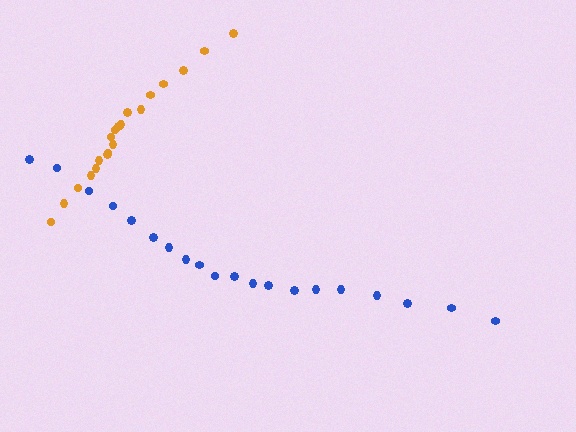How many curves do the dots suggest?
There are 2 distinct paths.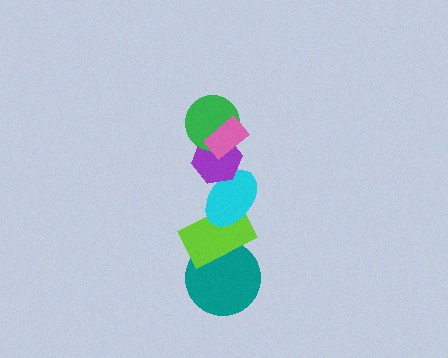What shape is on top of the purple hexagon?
The green circle is on top of the purple hexagon.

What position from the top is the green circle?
The green circle is 2nd from the top.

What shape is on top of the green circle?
The pink rectangle is on top of the green circle.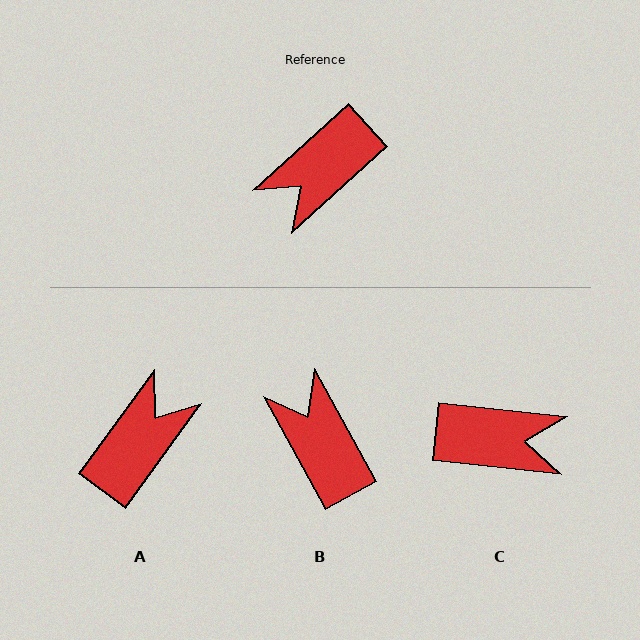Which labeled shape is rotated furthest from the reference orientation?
A, about 168 degrees away.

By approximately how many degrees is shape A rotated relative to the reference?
Approximately 168 degrees clockwise.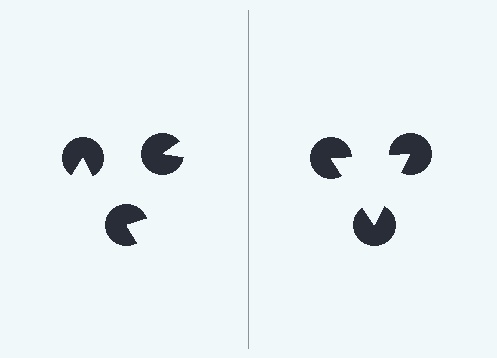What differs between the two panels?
The pac-man discs are positioned identically on both sides; only the wedge orientations differ. On the right they align to a triangle; on the left they are misaligned.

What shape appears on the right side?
An illusory triangle.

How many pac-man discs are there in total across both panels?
6 — 3 on each side.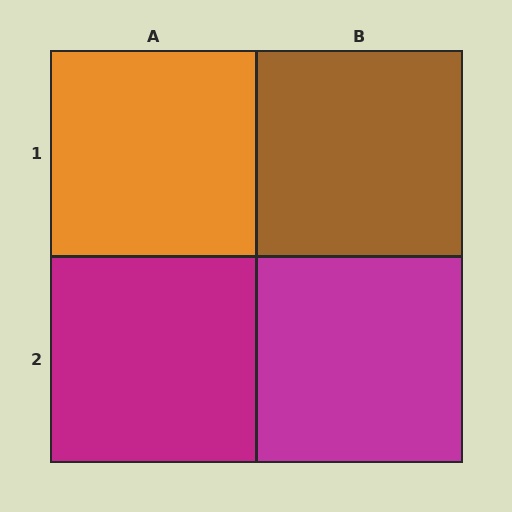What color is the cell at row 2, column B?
Magenta.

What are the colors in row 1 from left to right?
Orange, brown.